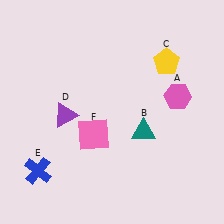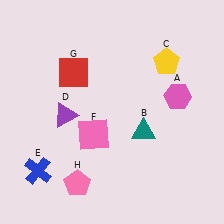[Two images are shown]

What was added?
A red square (G), a pink pentagon (H) were added in Image 2.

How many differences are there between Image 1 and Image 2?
There are 2 differences between the two images.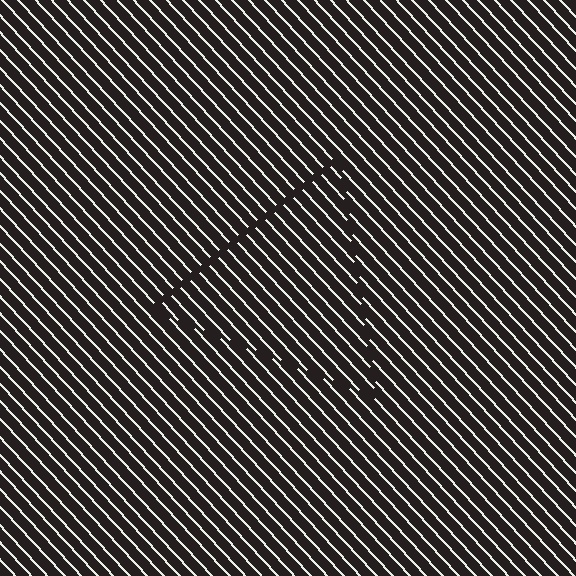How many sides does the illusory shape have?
3 sides — the line-ends trace a triangle.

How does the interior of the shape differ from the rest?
The interior of the shape contains the same grating, shifted by half a period — the contour is defined by the phase discontinuity where line-ends from the inner and outer gratings abut.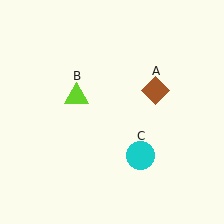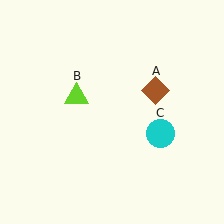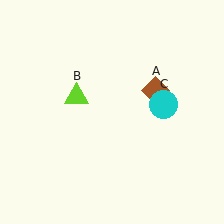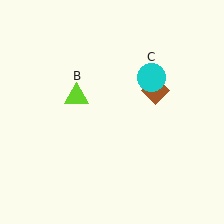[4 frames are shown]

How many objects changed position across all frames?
1 object changed position: cyan circle (object C).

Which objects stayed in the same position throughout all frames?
Brown diamond (object A) and lime triangle (object B) remained stationary.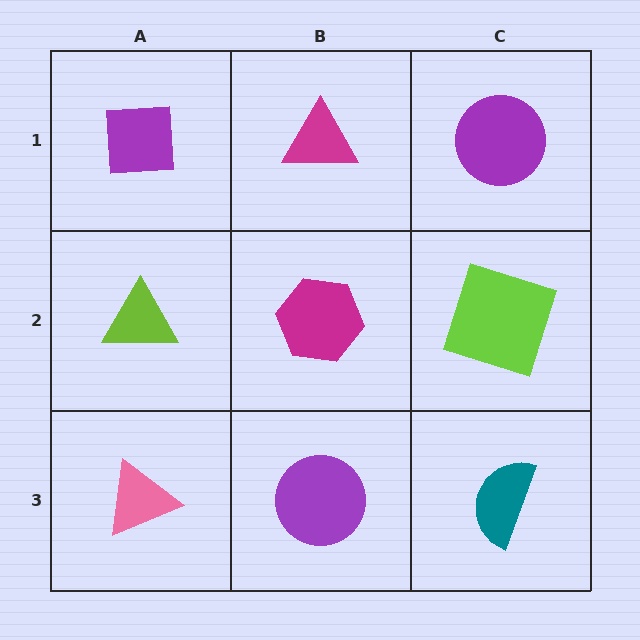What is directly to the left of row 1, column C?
A magenta triangle.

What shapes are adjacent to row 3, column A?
A lime triangle (row 2, column A), a purple circle (row 3, column B).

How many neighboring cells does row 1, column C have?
2.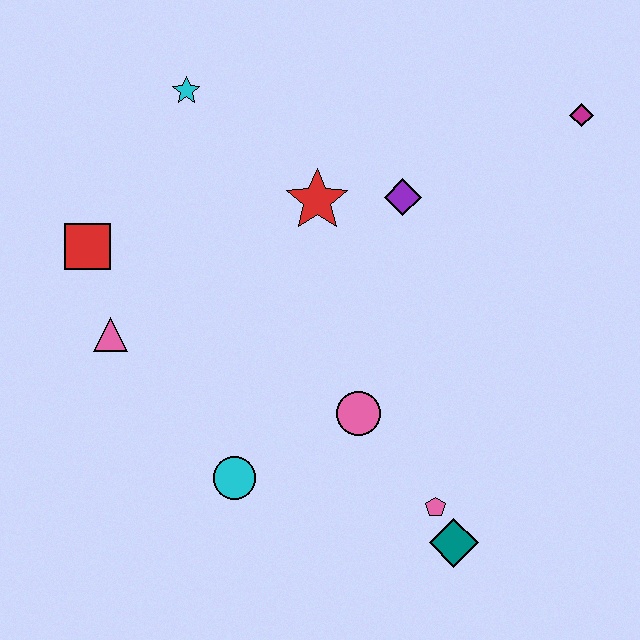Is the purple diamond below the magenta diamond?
Yes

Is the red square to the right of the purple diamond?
No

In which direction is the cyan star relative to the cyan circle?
The cyan star is above the cyan circle.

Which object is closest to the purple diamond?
The red star is closest to the purple diamond.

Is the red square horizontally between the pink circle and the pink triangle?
No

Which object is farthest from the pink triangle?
The magenta diamond is farthest from the pink triangle.